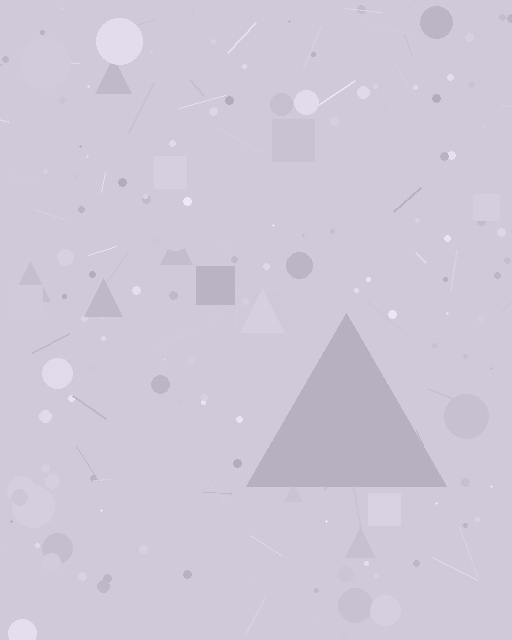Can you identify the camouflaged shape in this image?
The camouflaged shape is a triangle.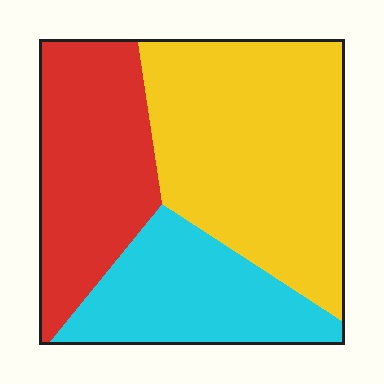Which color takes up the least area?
Cyan, at roughly 25%.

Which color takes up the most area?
Yellow, at roughly 45%.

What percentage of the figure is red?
Red covers 29% of the figure.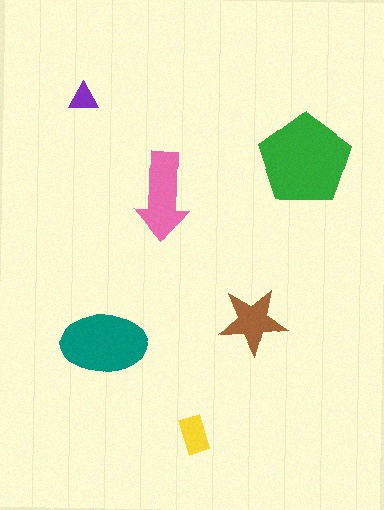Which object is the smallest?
The purple triangle.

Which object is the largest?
The green pentagon.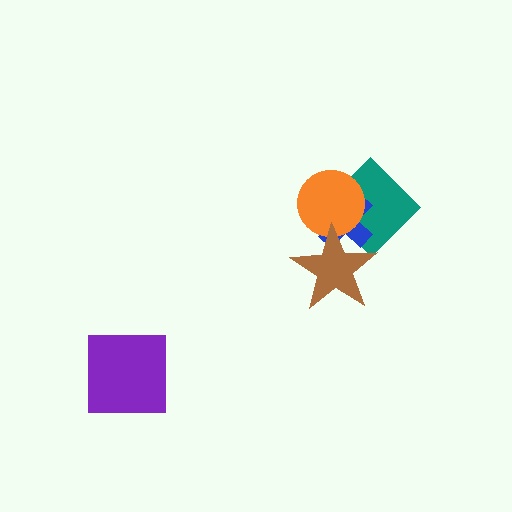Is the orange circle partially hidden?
Yes, it is partially covered by another shape.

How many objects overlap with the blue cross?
3 objects overlap with the blue cross.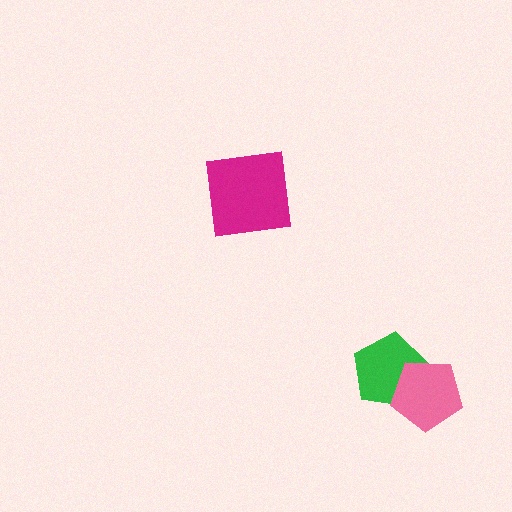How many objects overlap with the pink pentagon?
1 object overlaps with the pink pentagon.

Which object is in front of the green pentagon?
The pink pentagon is in front of the green pentagon.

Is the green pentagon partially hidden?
Yes, it is partially covered by another shape.